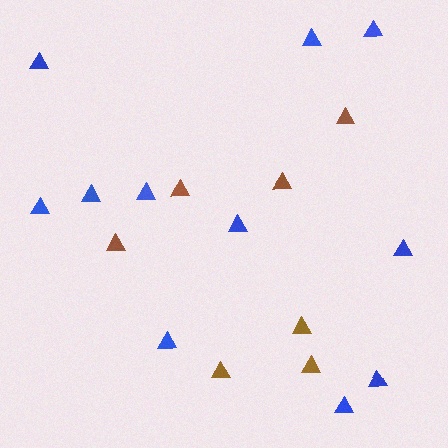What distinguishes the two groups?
There are 2 groups: one group of brown triangles (7) and one group of blue triangles (11).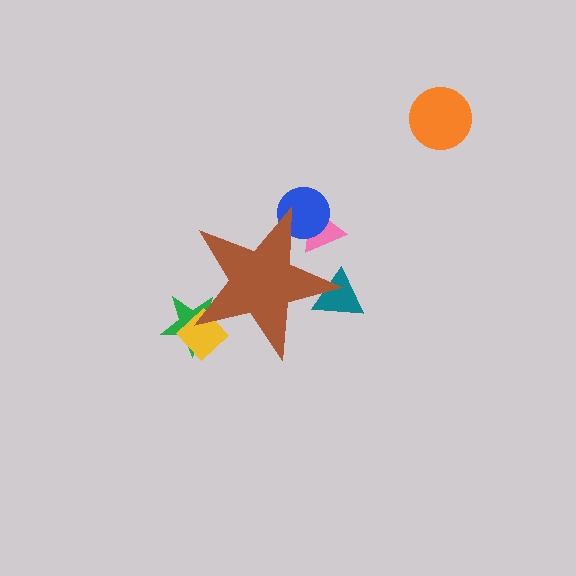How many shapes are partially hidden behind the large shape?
5 shapes are partially hidden.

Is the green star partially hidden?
Yes, the green star is partially hidden behind the brown star.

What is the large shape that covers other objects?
A brown star.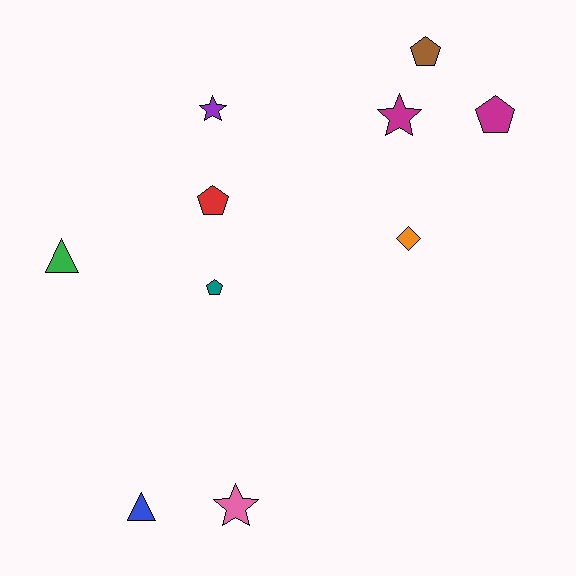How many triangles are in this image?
There are 2 triangles.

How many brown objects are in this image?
There is 1 brown object.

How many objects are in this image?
There are 10 objects.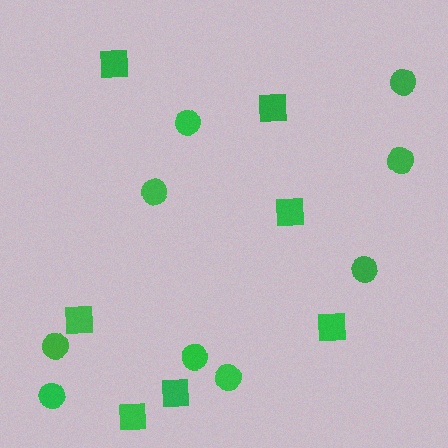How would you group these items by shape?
There are 2 groups: one group of squares (7) and one group of circles (9).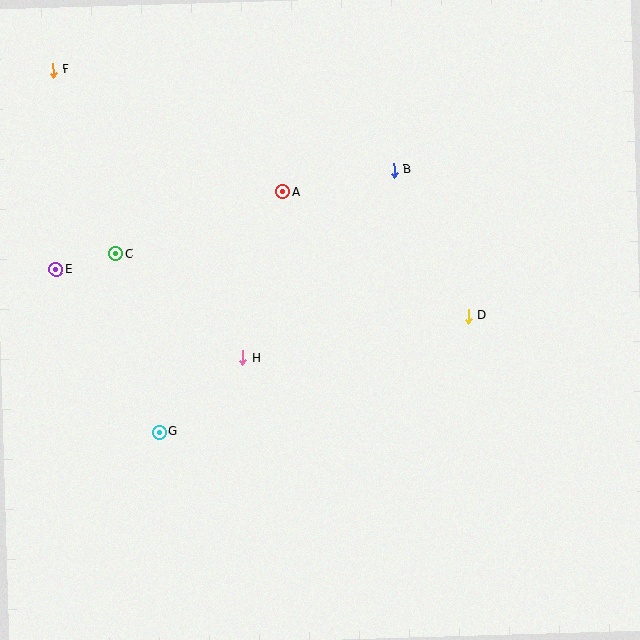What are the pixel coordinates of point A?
Point A is at (283, 192).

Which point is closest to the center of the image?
Point H at (243, 358) is closest to the center.